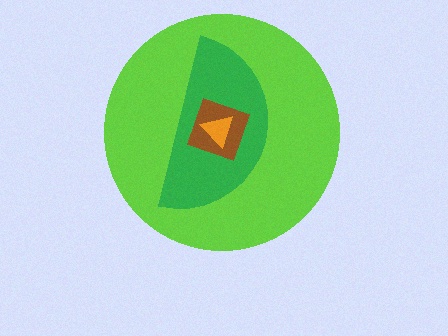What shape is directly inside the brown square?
The orange triangle.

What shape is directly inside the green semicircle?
The brown square.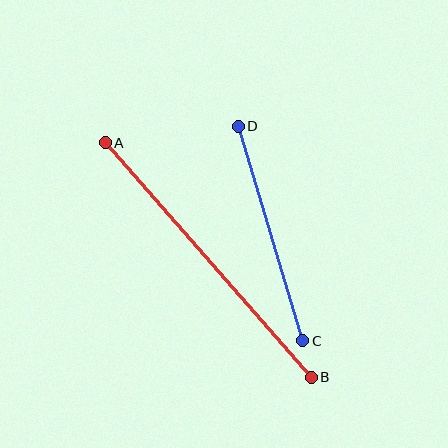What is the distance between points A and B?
The distance is approximately 312 pixels.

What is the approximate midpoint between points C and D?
The midpoint is at approximately (270, 234) pixels.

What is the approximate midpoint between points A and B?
The midpoint is at approximately (208, 260) pixels.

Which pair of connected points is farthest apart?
Points A and B are farthest apart.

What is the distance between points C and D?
The distance is approximately 224 pixels.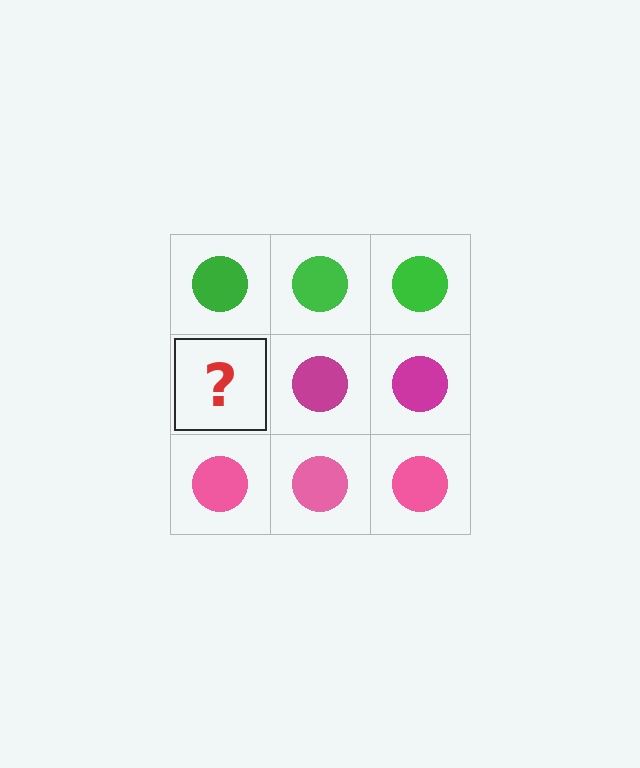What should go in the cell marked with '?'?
The missing cell should contain a magenta circle.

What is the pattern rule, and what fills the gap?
The rule is that each row has a consistent color. The gap should be filled with a magenta circle.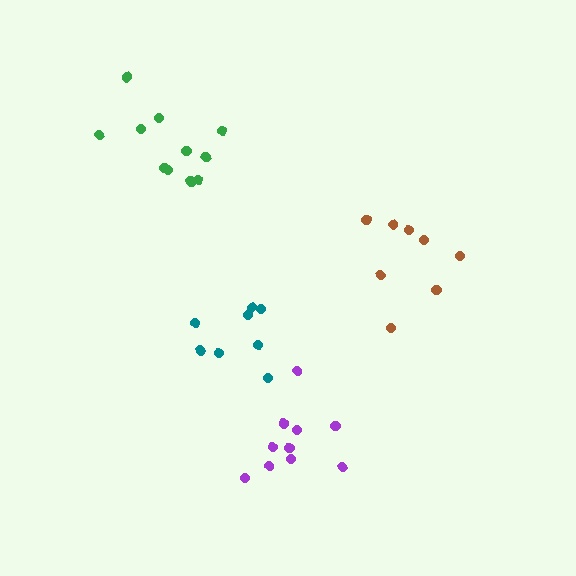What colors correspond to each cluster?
The clusters are colored: teal, brown, purple, green.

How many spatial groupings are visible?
There are 4 spatial groupings.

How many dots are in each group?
Group 1: 8 dots, Group 2: 8 dots, Group 3: 10 dots, Group 4: 11 dots (37 total).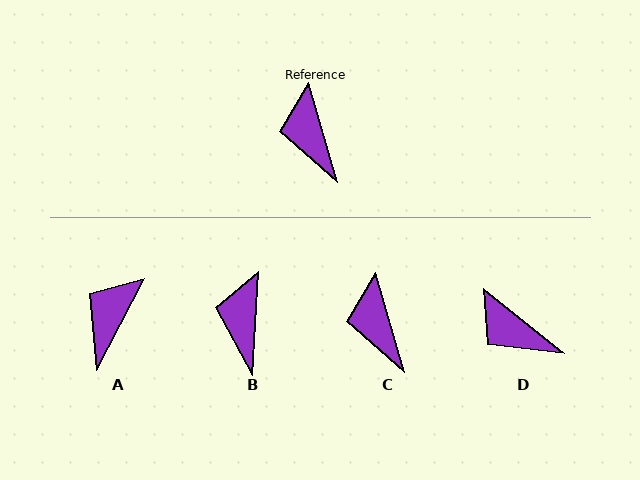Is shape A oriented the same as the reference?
No, it is off by about 44 degrees.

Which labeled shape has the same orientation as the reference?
C.